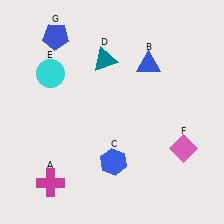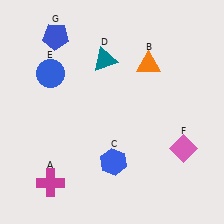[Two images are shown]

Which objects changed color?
B changed from blue to orange. E changed from cyan to blue.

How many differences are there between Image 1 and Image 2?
There are 2 differences between the two images.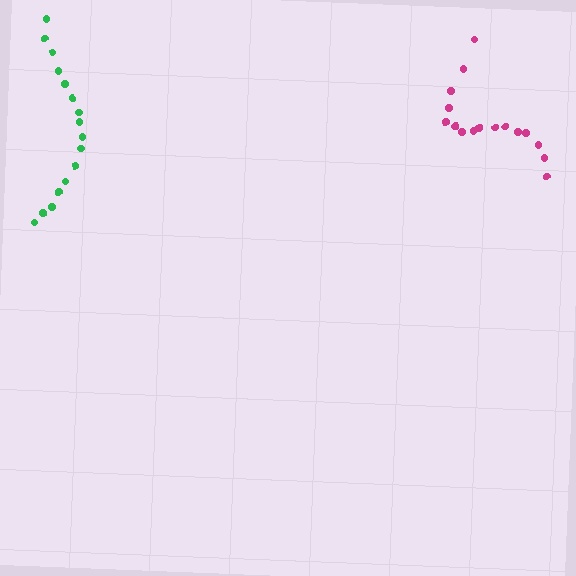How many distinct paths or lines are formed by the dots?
There are 2 distinct paths.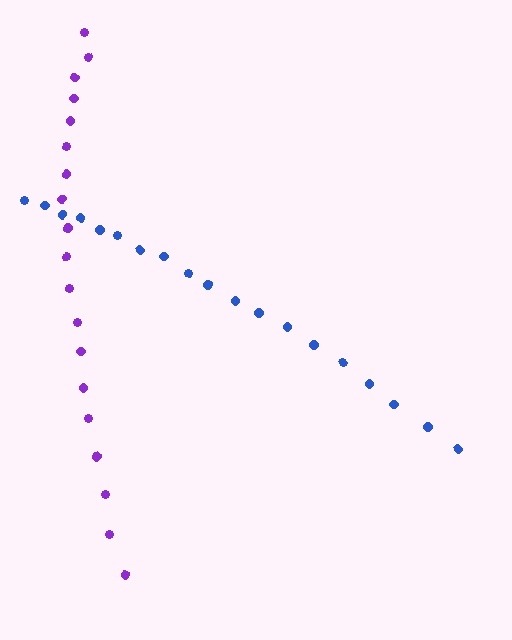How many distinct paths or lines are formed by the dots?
There are 2 distinct paths.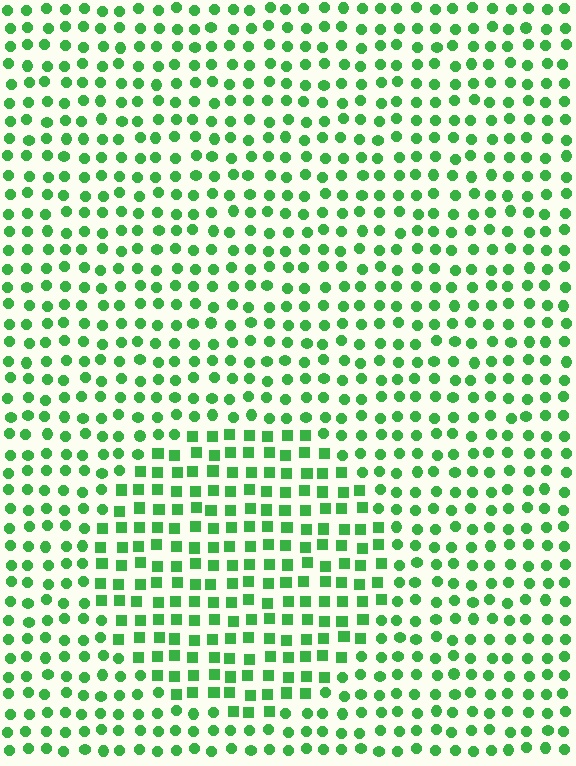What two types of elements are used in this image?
The image uses squares inside the circle region and circles outside it.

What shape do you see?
I see a circle.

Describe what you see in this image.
The image is filled with small green elements arranged in a uniform grid. A circle-shaped region contains squares, while the surrounding area contains circles. The boundary is defined purely by the change in element shape.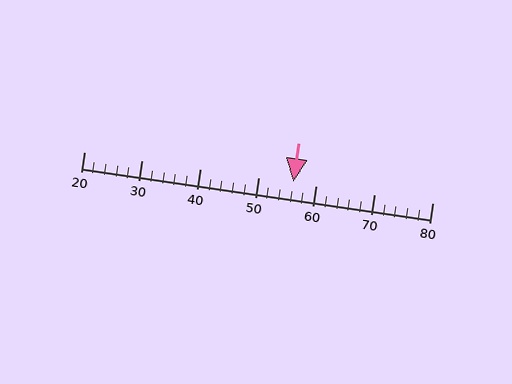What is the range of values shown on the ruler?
The ruler shows values from 20 to 80.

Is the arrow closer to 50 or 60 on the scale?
The arrow is closer to 60.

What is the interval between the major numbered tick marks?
The major tick marks are spaced 10 units apart.